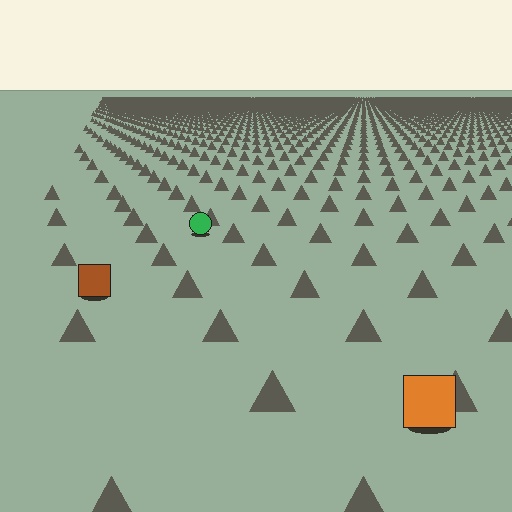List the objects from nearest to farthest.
From nearest to farthest: the orange square, the brown square, the green circle.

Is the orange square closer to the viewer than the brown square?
Yes. The orange square is closer — you can tell from the texture gradient: the ground texture is coarser near it.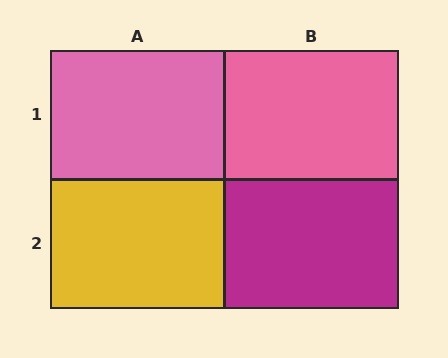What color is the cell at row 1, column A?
Pink.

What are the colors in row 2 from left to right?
Yellow, magenta.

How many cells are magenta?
1 cell is magenta.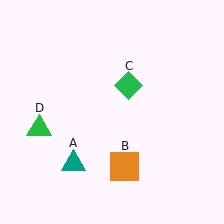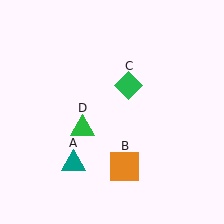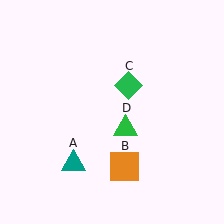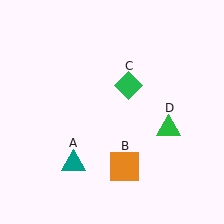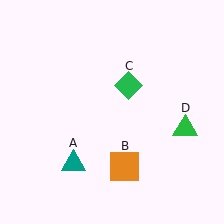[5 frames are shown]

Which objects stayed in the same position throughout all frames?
Teal triangle (object A) and orange square (object B) and green diamond (object C) remained stationary.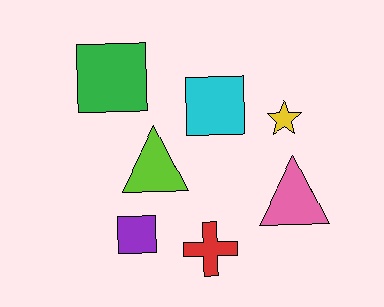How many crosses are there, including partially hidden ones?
There is 1 cross.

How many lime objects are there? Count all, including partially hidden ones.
There is 1 lime object.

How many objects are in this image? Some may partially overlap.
There are 7 objects.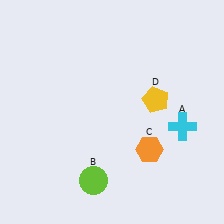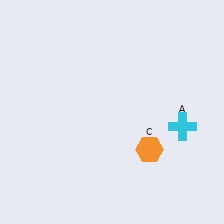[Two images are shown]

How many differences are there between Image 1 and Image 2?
There are 2 differences between the two images.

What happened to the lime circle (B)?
The lime circle (B) was removed in Image 2. It was in the bottom-left area of Image 1.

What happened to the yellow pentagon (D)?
The yellow pentagon (D) was removed in Image 2. It was in the top-right area of Image 1.